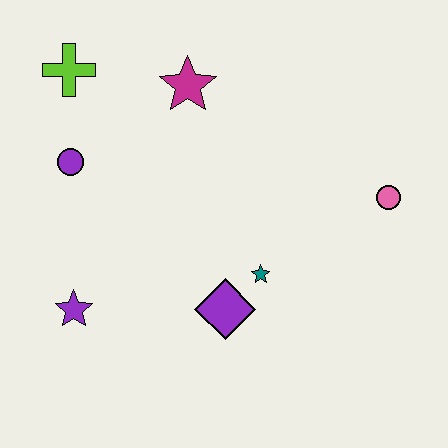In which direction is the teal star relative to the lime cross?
The teal star is below the lime cross.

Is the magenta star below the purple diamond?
No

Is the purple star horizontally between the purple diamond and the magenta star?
No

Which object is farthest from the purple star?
The pink circle is farthest from the purple star.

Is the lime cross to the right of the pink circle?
No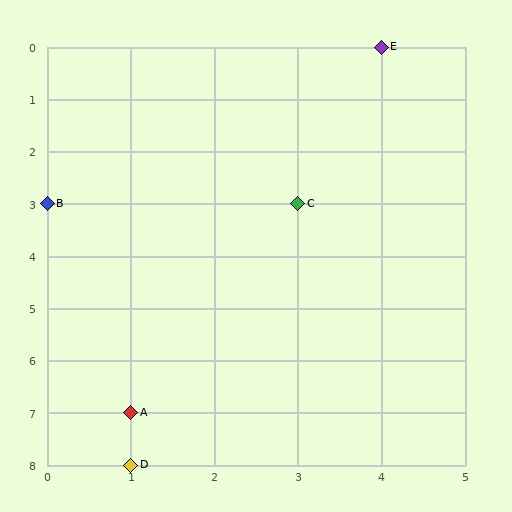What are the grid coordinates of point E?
Point E is at grid coordinates (4, 0).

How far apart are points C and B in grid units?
Points C and B are 3 columns apart.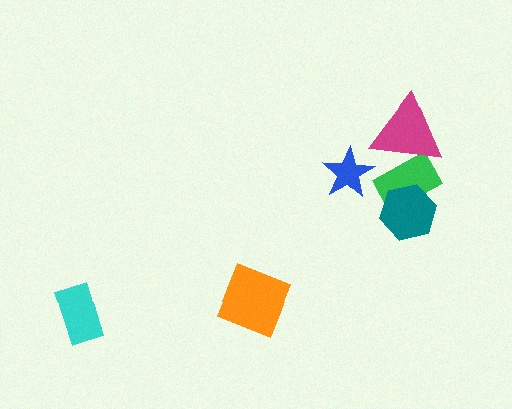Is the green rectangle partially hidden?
Yes, it is partially covered by another shape.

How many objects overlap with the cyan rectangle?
0 objects overlap with the cyan rectangle.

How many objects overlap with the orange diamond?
0 objects overlap with the orange diamond.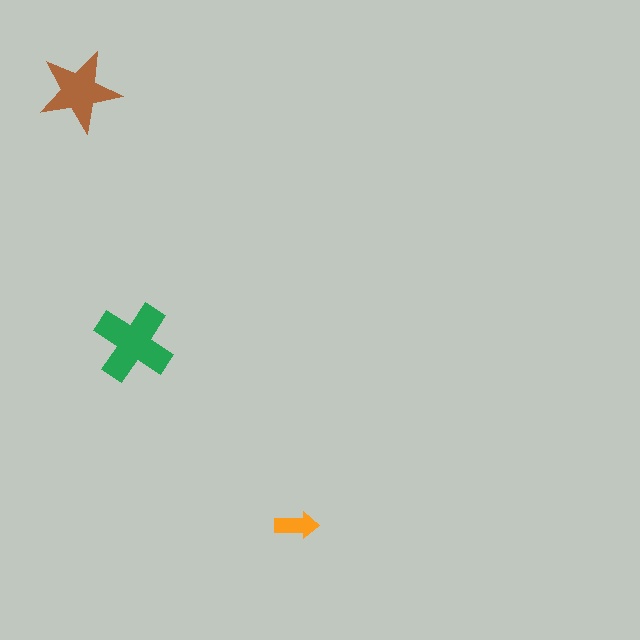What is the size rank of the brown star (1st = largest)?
2nd.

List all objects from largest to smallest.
The green cross, the brown star, the orange arrow.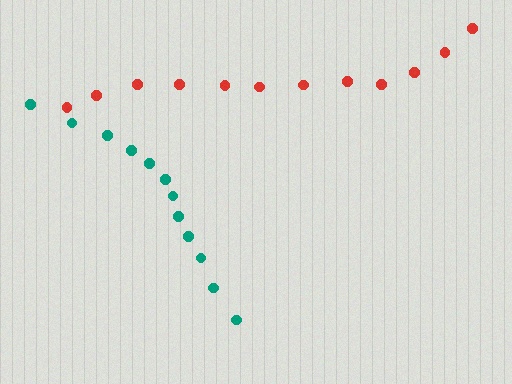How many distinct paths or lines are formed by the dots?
There are 2 distinct paths.